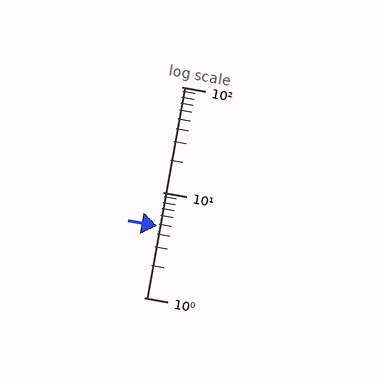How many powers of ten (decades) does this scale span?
The scale spans 2 decades, from 1 to 100.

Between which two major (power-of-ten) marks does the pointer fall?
The pointer is between 1 and 10.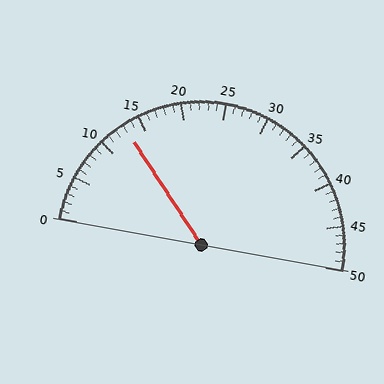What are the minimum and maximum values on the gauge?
The gauge ranges from 0 to 50.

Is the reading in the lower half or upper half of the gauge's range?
The reading is in the lower half of the range (0 to 50).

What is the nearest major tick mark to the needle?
The nearest major tick mark is 15.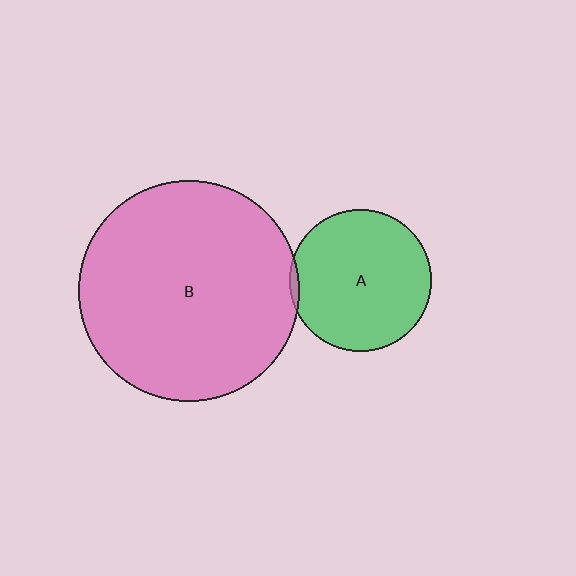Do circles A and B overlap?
Yes.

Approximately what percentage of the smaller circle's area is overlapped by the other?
Approximately 5%.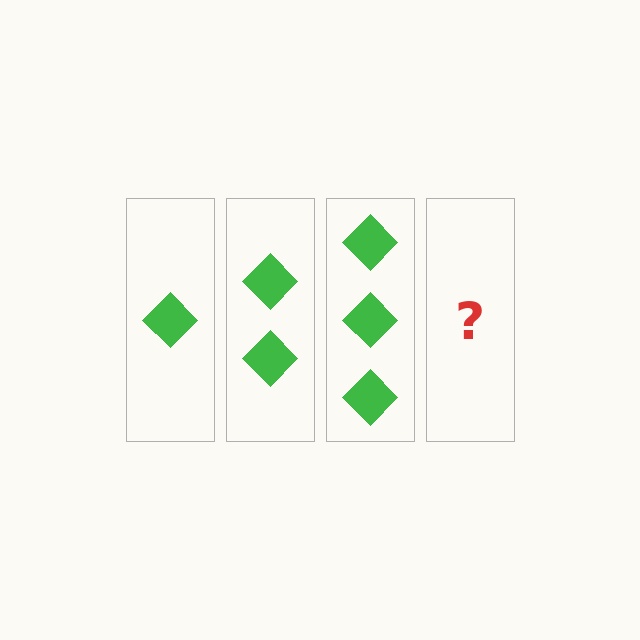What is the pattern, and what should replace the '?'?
The pattern is that each step adds one more diamond. The '?' should be 4 diamonds.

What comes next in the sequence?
The next element should be 4 diamonds.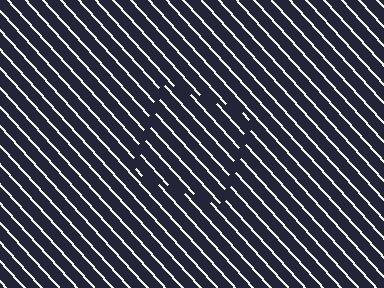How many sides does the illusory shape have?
4 sides — the line-ends trace a square.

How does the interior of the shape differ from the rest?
The interior of the shape contains the same grating, shifted by half a period — the contour is defined by the phase discontinuity where line-ends from the inner and outer gratings abut.